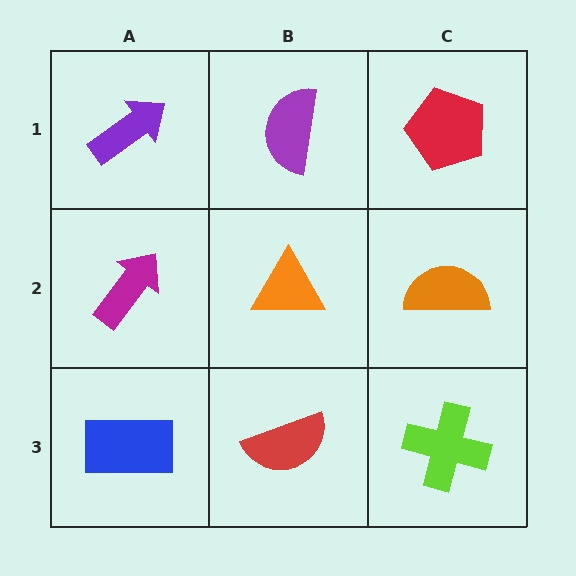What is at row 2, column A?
A magenta arrow.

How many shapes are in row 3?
3 shapes.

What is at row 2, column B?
An orange triangle.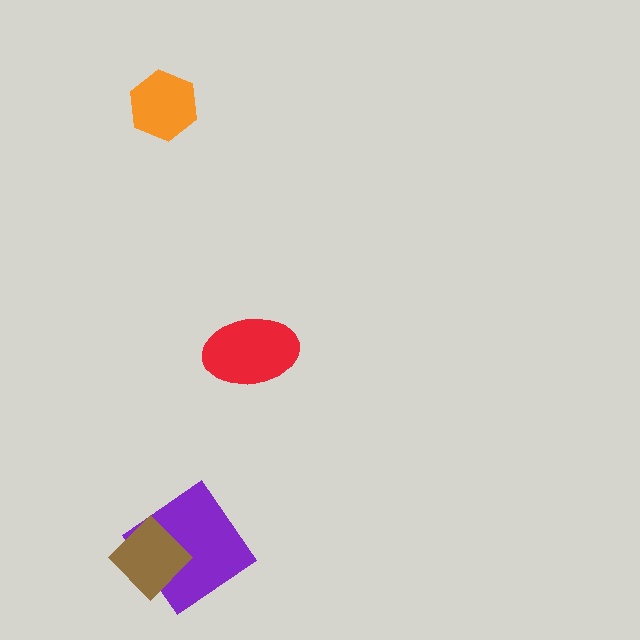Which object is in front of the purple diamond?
The brown diamond is in front of the purple diamond.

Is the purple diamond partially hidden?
Yes, it is partially covered by another shape.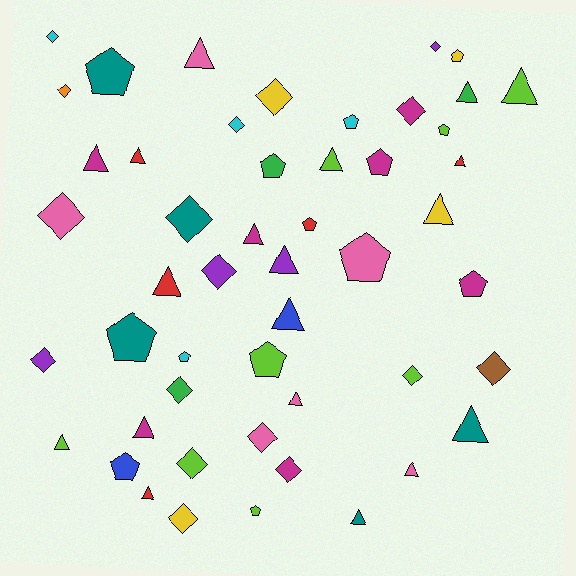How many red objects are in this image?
There are 5 red objects.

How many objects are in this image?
There are 50 objects.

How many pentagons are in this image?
There are 14 pentagons.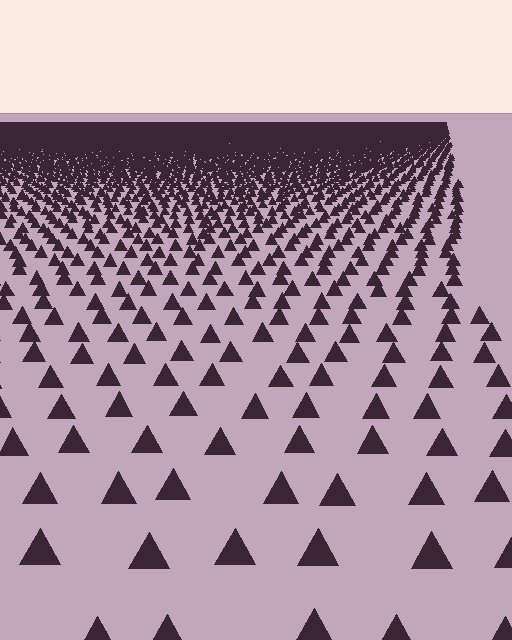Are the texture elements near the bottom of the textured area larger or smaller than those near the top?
Larger. Near the bottom, elements are closer to the viewer and appear at a bigger on-screen size.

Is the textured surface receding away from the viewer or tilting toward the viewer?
The surface is receding away from the viewer. Texture elements get smaller and denser toward the top.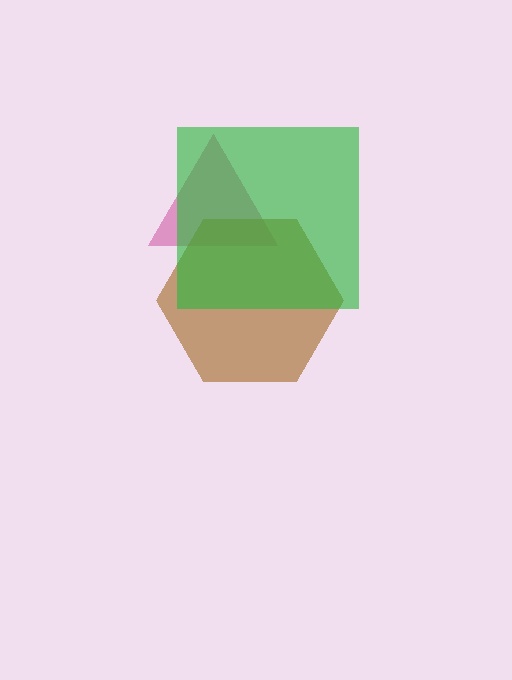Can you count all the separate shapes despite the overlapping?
Yes, there are 3 separate shapes.